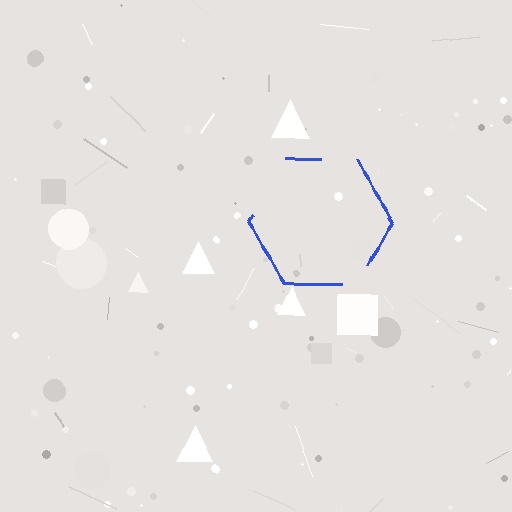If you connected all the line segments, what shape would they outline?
They would outline a hexagon.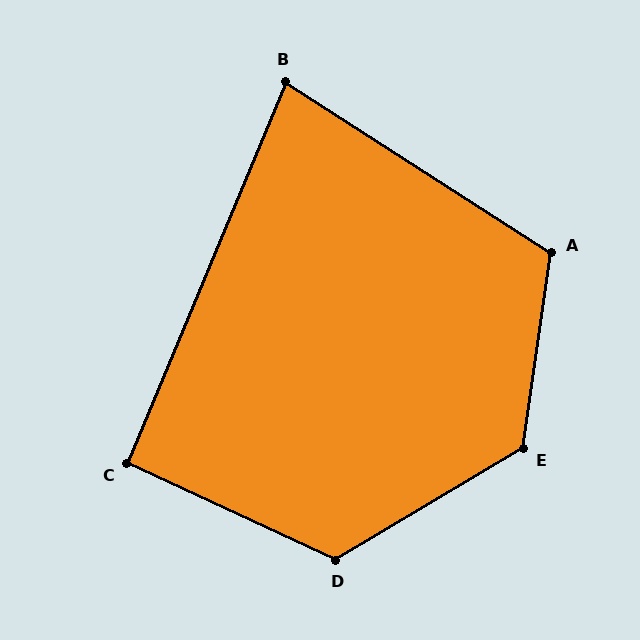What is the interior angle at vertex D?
Approximately 124 degrees (obtuse).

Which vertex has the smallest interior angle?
B, at approximately 80 degrees.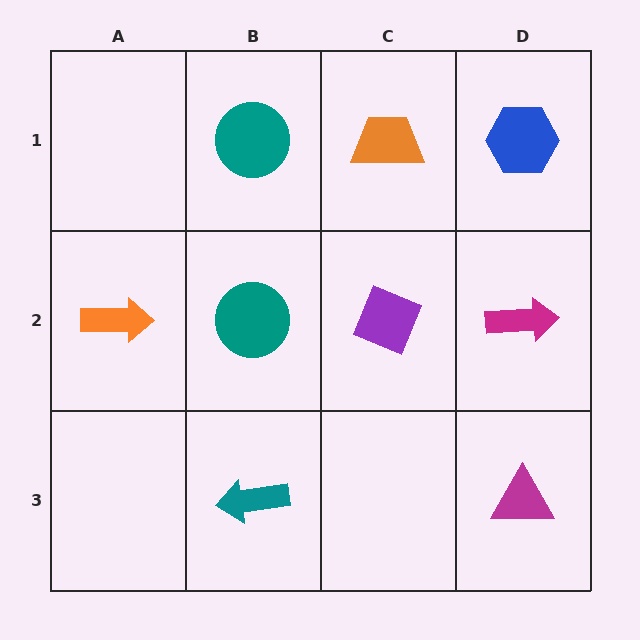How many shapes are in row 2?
4 shapes.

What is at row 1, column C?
An orange trapezoid.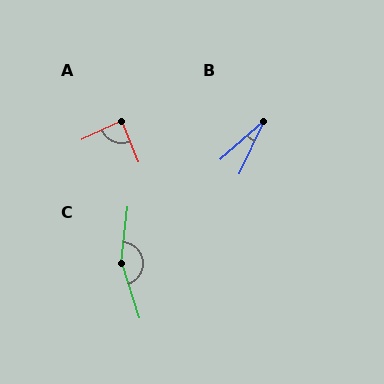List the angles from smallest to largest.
B (24°), A (86°), C (155°).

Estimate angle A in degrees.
Approximately 86 degrees.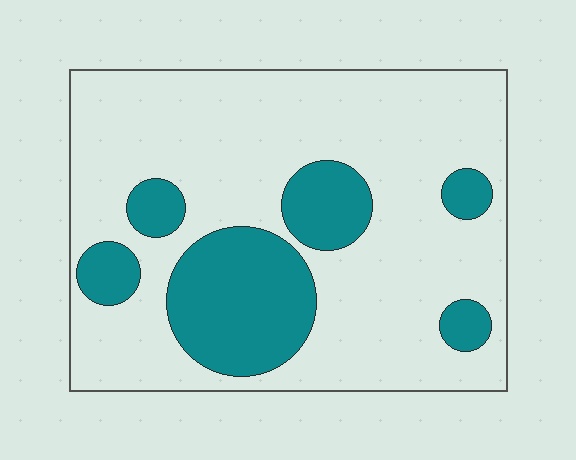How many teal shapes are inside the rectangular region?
6.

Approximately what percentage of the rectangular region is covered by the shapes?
Approximately 25%.